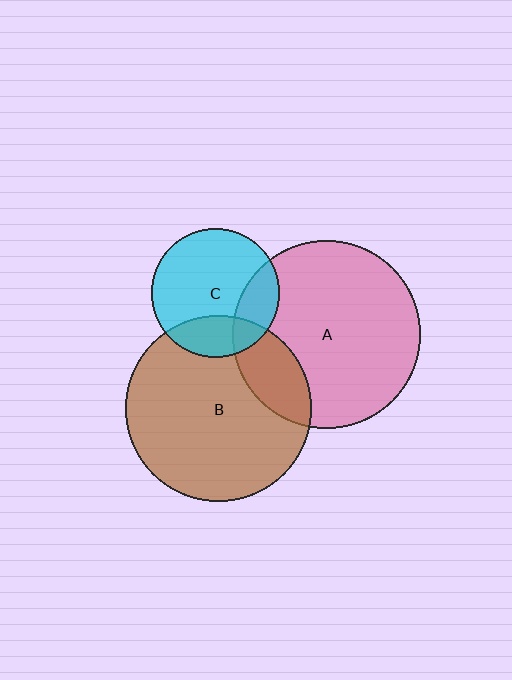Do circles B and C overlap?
Yes.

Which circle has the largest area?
Circle A (pink).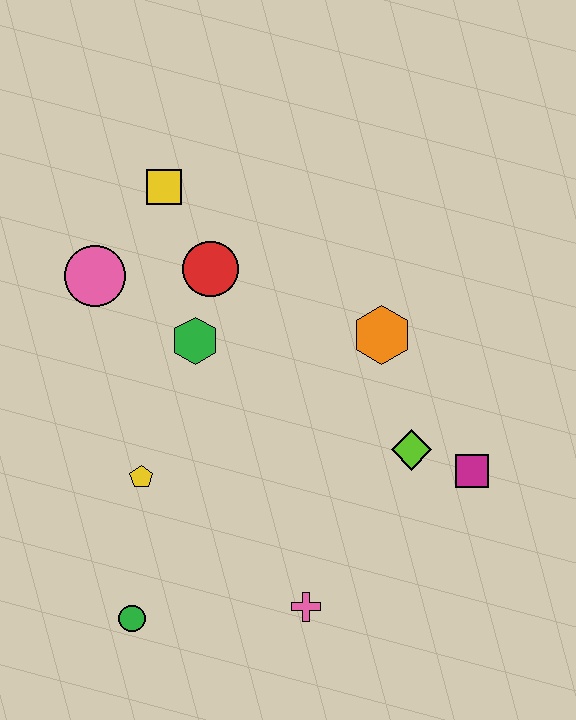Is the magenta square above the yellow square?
No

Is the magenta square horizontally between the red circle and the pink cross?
No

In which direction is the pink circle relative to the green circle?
The pink circle is above the green circle.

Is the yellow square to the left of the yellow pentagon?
No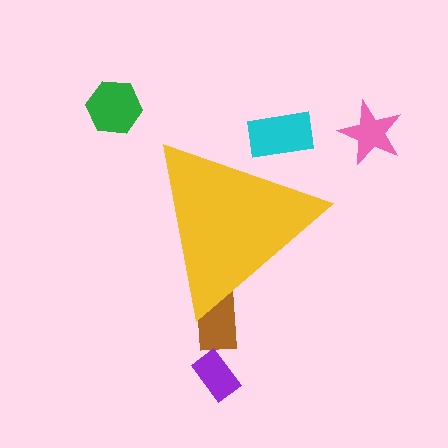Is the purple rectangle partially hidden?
No, the purple rectangle is fully visible.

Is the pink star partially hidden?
No, the pink star is fully visible.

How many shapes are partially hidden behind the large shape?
2 shapes are partially hidden.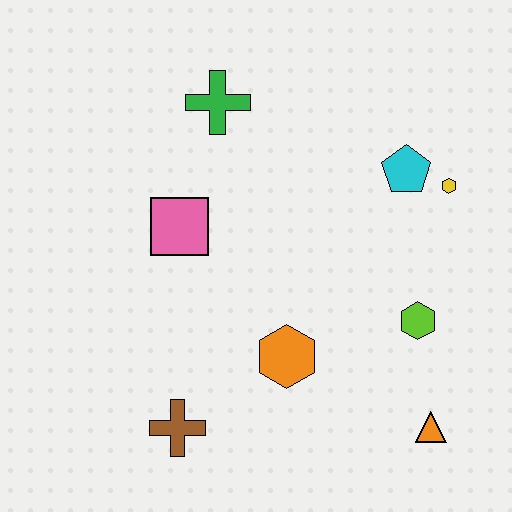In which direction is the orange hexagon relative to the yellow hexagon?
The orange hexagon is below the yellow hexagon.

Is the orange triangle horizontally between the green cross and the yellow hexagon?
Yes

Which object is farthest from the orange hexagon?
The green cross is farthest from the orange hexagon.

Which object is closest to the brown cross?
The orange hexagon is closest to the brown cross.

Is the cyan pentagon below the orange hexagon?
No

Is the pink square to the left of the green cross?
Yes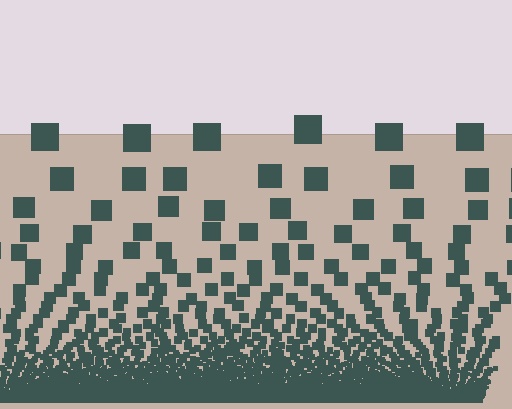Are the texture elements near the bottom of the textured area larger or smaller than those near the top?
Smaller. The gradient is inverted — elements near the bottom are smaller and denser.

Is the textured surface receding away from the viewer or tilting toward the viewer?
The surface appears to tilt toward the viewer. Texture elements get larger and sparser toward the top.